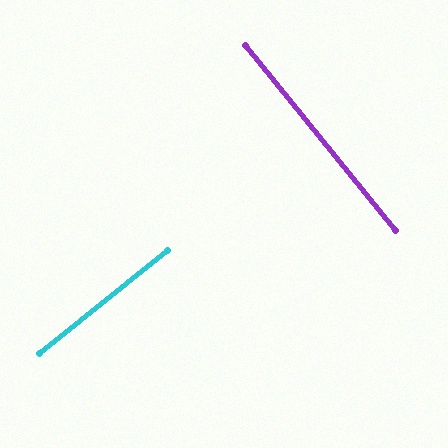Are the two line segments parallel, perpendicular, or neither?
Perpendicular — they meet at approximately 90°.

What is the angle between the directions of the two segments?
Approximately 90 degrees.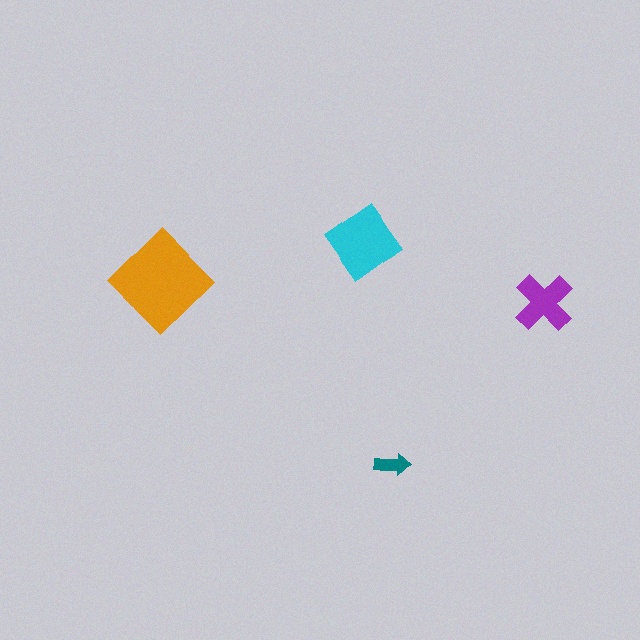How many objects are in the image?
There are 4 objects in the image.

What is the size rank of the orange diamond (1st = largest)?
1st.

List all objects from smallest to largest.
The teal arrow, the purple cross, the cyan diamond, the orange diamond.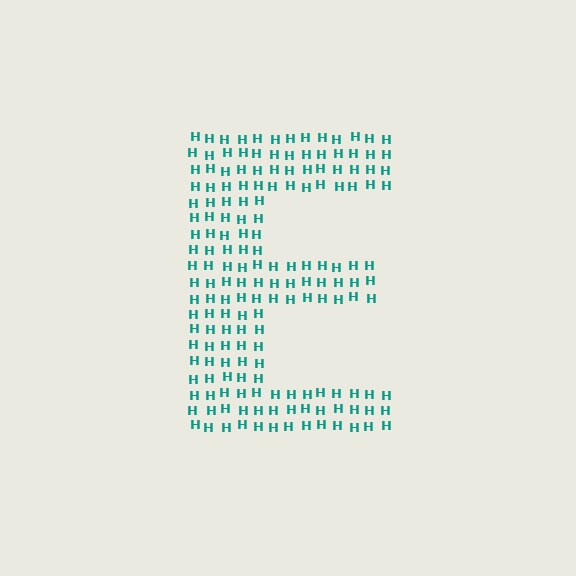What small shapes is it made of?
It is made of small letter H's.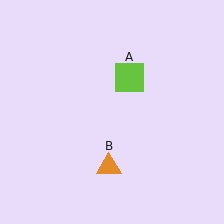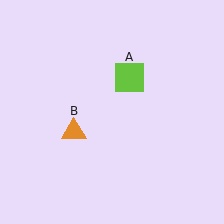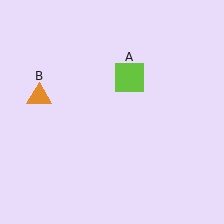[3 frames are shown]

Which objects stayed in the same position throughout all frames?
Lime square (object A) remained stationary.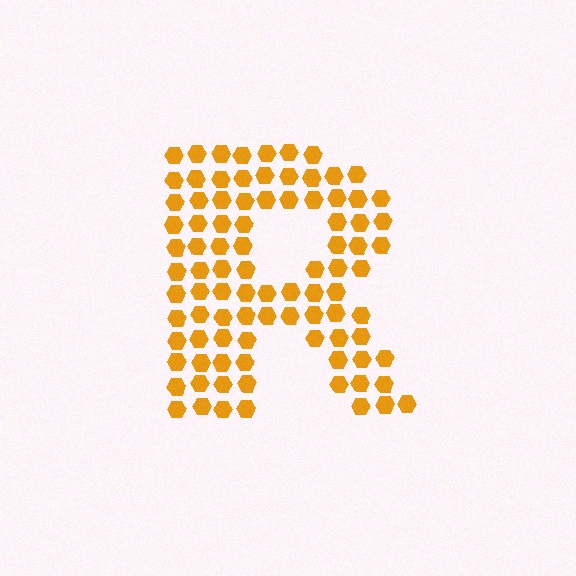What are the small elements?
The small elements are hexagons.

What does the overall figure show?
The overall figure shows the letter R.